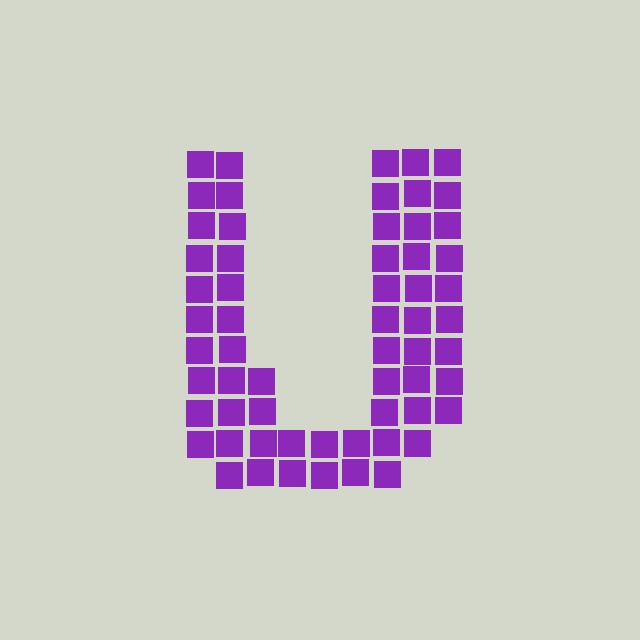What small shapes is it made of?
It is made of small squares.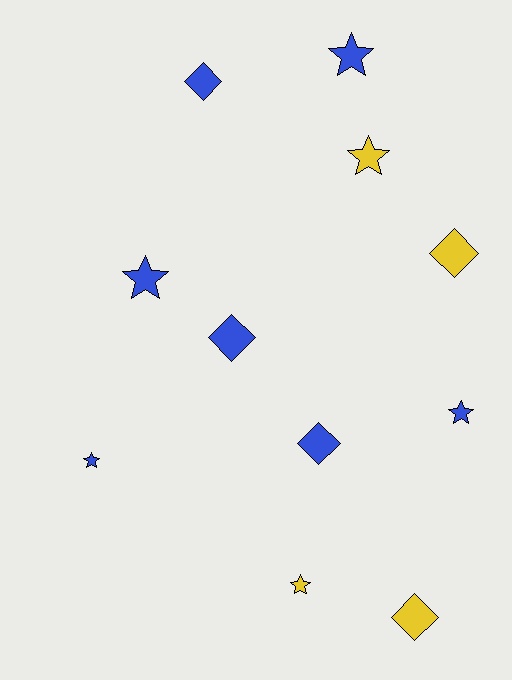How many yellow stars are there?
There are 2 yellow stars.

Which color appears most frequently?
Blue, with 7 objects.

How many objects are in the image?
There are 11 objects.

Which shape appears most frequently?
Star, with 6 objects.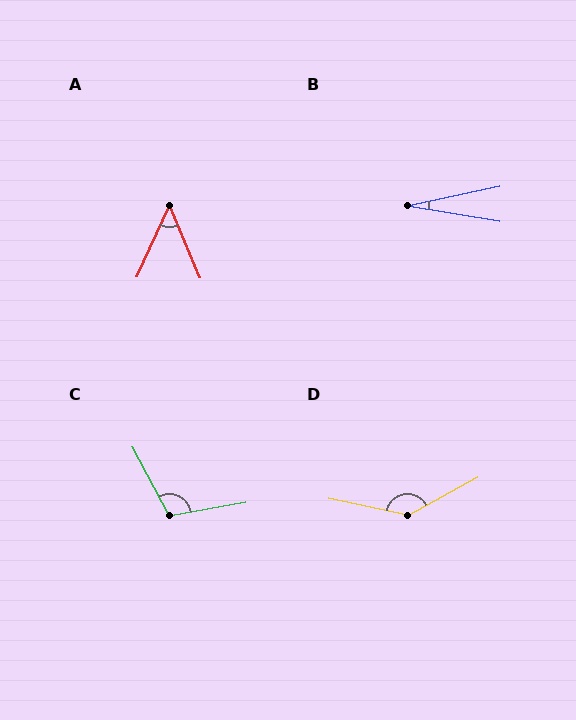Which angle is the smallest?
B, at approximately 21 degrees.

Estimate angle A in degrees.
Approximately 47 degrees.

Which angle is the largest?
D, at approximately 140 degrees.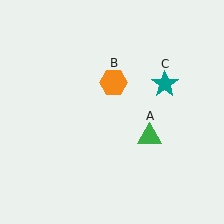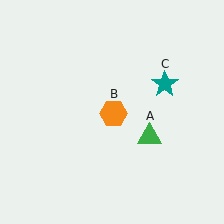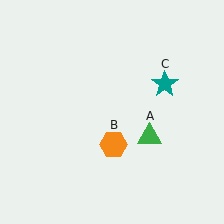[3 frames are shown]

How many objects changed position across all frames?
1 object changed position: orange hexagon (object B).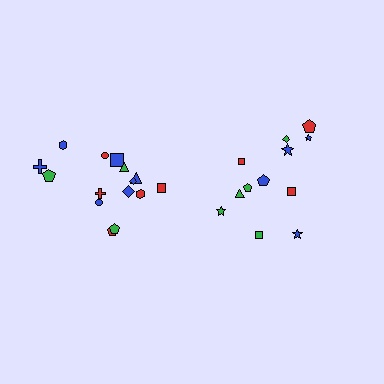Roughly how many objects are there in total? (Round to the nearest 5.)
Roughly 25 objects in total.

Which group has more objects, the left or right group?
The left group.